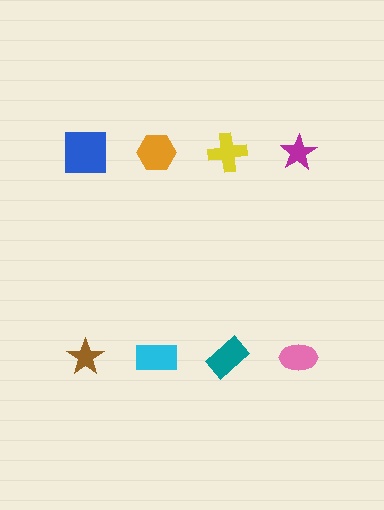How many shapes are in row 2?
4 shapes.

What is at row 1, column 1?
A blue square.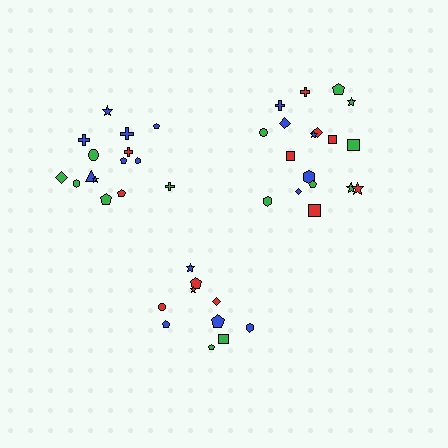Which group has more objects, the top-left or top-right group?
The top-right group.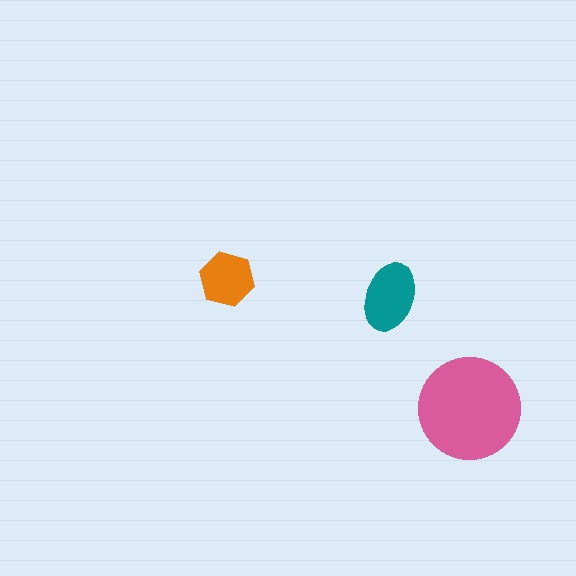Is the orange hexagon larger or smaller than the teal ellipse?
Smaller.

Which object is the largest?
The pink circle.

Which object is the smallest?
The orange hexagon.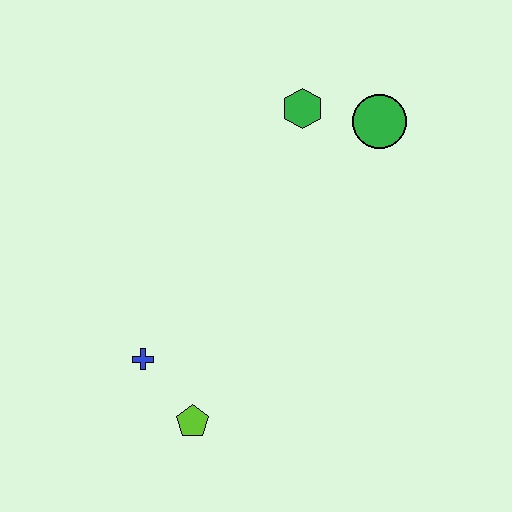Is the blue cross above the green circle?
No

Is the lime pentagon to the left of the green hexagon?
Yes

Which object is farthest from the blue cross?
The green circle is farthest from the blue cross.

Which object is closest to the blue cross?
The lime pentagon is closest to the blue cross.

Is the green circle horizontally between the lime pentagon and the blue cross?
No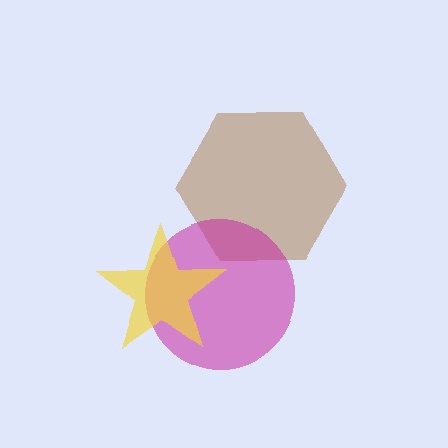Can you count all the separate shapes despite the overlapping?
Yes, there are 3 separate shapes.